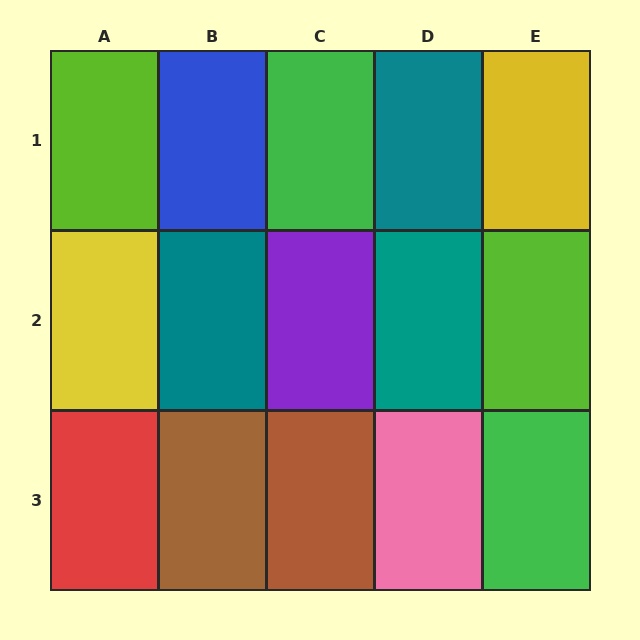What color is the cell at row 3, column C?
Brown.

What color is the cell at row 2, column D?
Teal.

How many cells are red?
1 cell is red.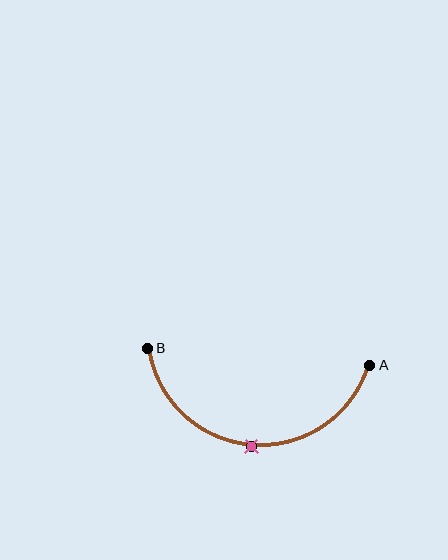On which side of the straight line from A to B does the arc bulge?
The arc bulges below the straight line connecting A and B.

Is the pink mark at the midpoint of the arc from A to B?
Yes. The pink mark lies on the arc at equal arc-length from both A and B — it is the arc midpoint.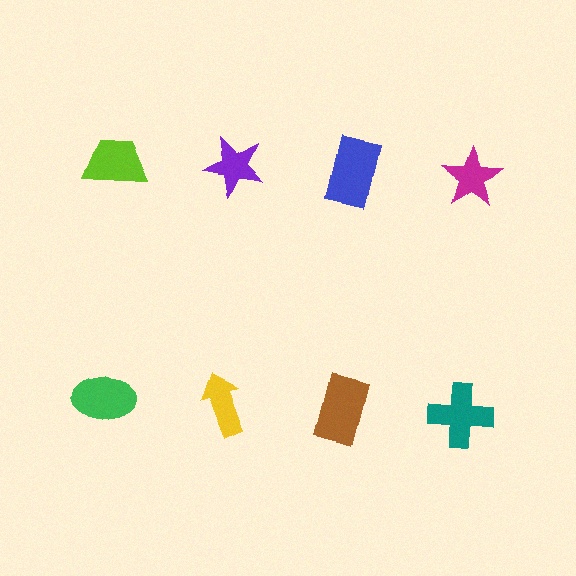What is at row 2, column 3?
A brown rectangle.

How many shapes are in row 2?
4 shapes.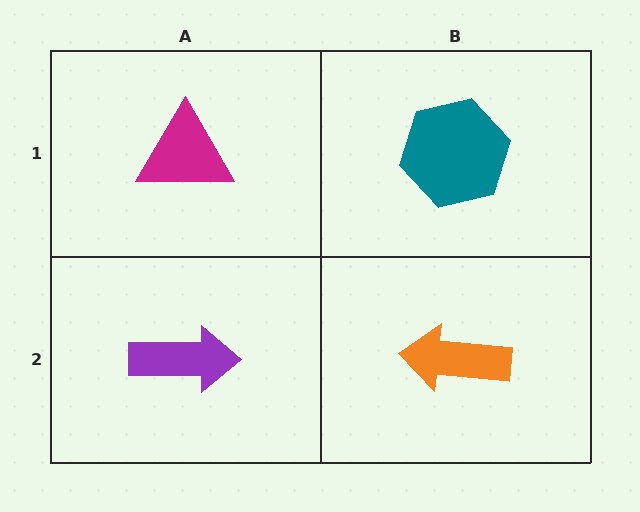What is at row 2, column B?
An orange arrow.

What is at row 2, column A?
A purple arrow.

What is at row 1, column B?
A teal hexagon.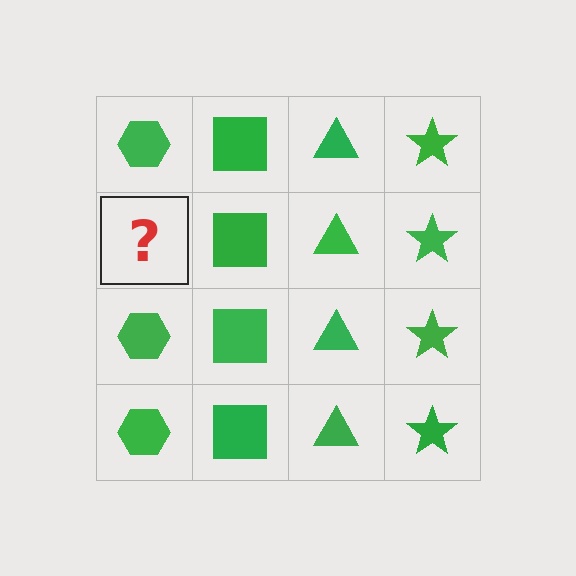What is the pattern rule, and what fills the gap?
The rule is that each column has a consistent shape. The gap should be filled with a green hexagon.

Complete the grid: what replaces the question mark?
The question mark should be replaced with a green hexagon.